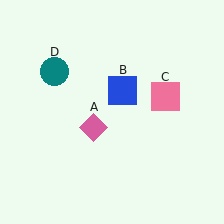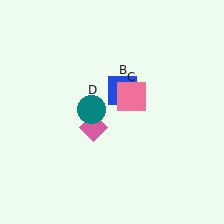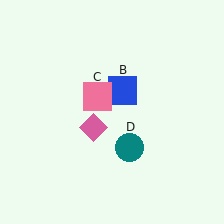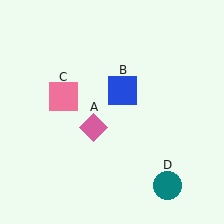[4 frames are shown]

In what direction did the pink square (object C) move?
The pink square (object C) moved left.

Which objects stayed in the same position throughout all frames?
Pink diamond (object A) and blue square (object B) remained stationary.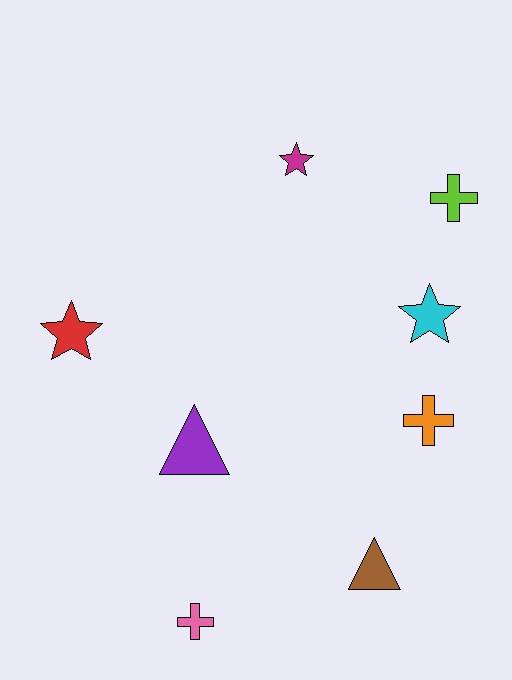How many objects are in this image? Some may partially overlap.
There are 8 objects.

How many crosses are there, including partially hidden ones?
There are 3 crosses.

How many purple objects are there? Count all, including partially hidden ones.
There is 1 purple object.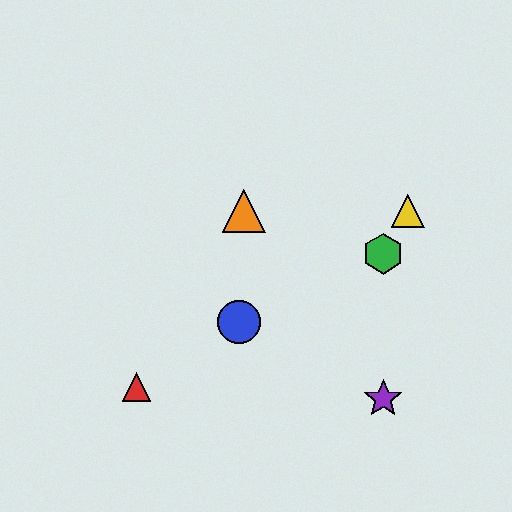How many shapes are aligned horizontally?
2 shapes (the yellow triangle, the orange triangle) are aligned horizontally.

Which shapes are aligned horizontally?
The yellow triangle, the orange triangle are aligned horizontally.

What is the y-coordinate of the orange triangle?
The orange triangle is at y≈211.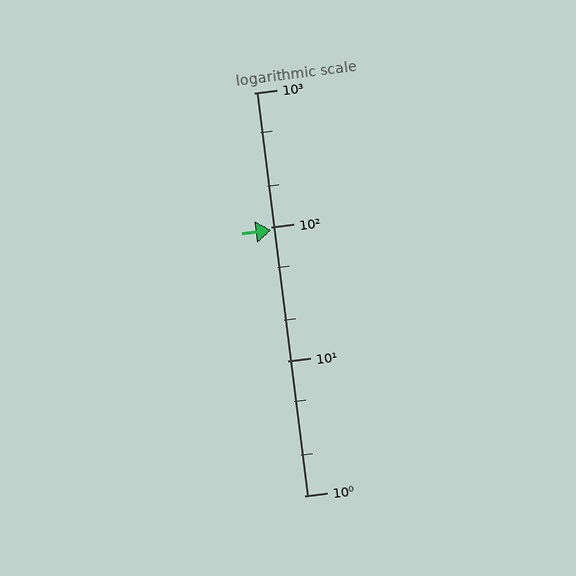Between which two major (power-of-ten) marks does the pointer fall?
The pointer is between 10 and 100.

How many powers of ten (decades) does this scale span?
The scale spans 3 decades, from 1 to 1000.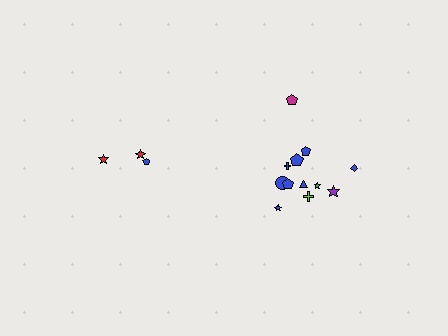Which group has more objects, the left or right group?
The right group.